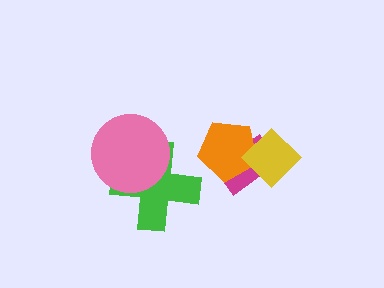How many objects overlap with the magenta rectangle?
2 objects overlap with the magenta rectangle.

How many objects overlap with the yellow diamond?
2 objects overlap with the yellow diamond.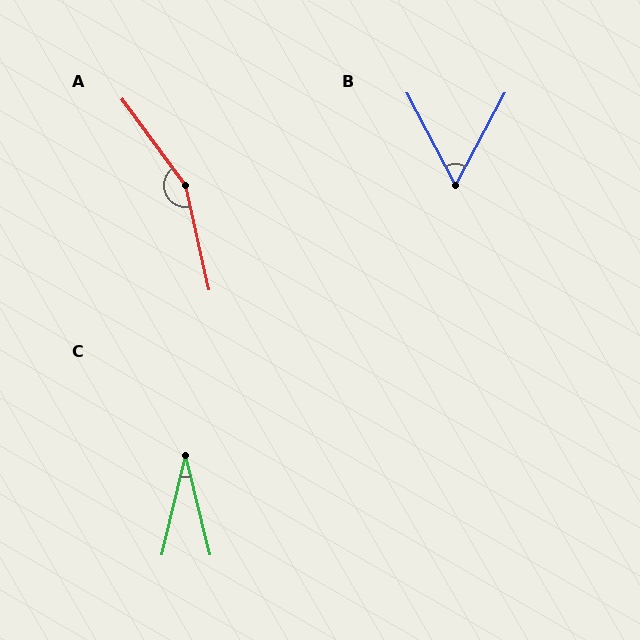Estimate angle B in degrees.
Approximately 56 degrees.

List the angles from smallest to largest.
C (27°), B (56°), A (156°).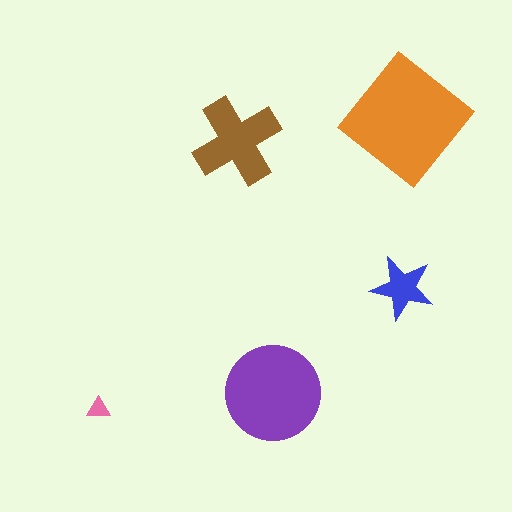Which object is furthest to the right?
The orange diamond is rightmost.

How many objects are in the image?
There are 5 objects in the image.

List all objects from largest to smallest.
The orange diamond, the purple circle, the brown cross, the blue star, the pink triangle.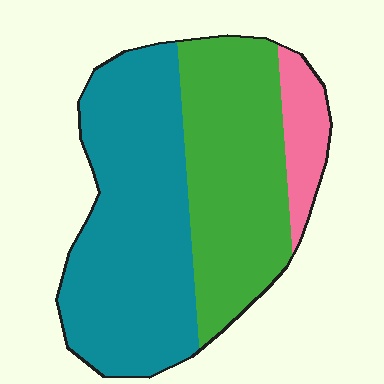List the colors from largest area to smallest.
From largest to smallest: teal, green, pink.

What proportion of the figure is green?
Green covers 39% of the figure.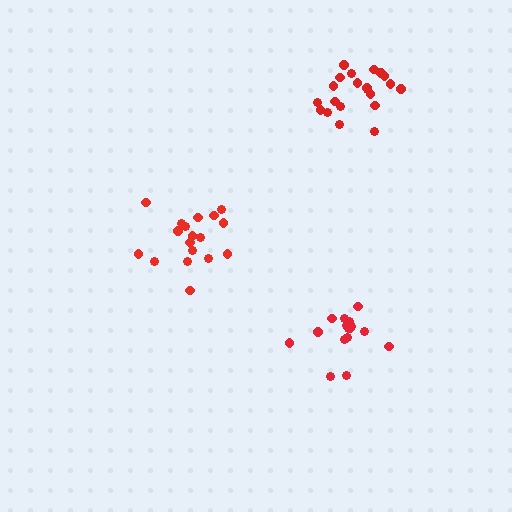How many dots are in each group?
Group 1: 21 dots, Group 2: 18 dots, Group 3: 16 dots (55 total).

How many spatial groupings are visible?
There are 3 spatial groupings.